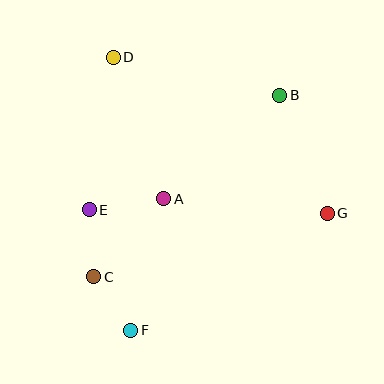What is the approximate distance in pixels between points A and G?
The distance between A and G is approximately 164 pixels.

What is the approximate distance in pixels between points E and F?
The distance between E and F is approximately 127 pixels.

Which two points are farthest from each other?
Points B and F are farthest from each other.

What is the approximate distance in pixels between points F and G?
The distance between F and G is approximately 229 pixels.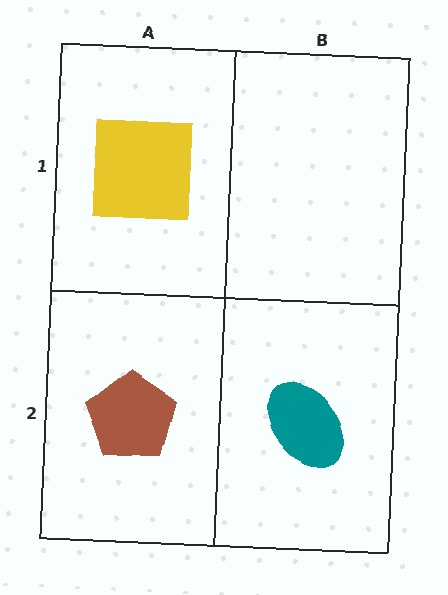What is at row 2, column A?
A brown pentagon.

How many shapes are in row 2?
2 shapes.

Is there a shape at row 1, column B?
No, that cell is empty.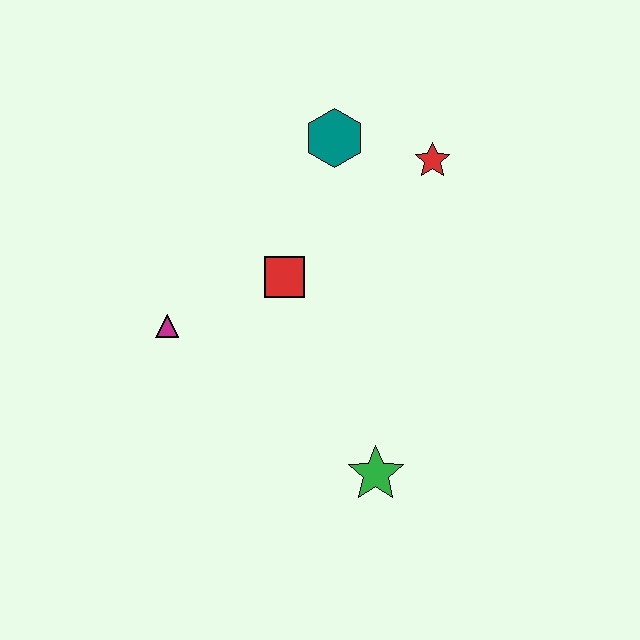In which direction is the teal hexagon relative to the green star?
The teal hexagon is above the green star.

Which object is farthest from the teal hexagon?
The green star is farthest from the teal hexagon.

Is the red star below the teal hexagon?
Yes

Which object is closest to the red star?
The teal hexagon is closest to the red star.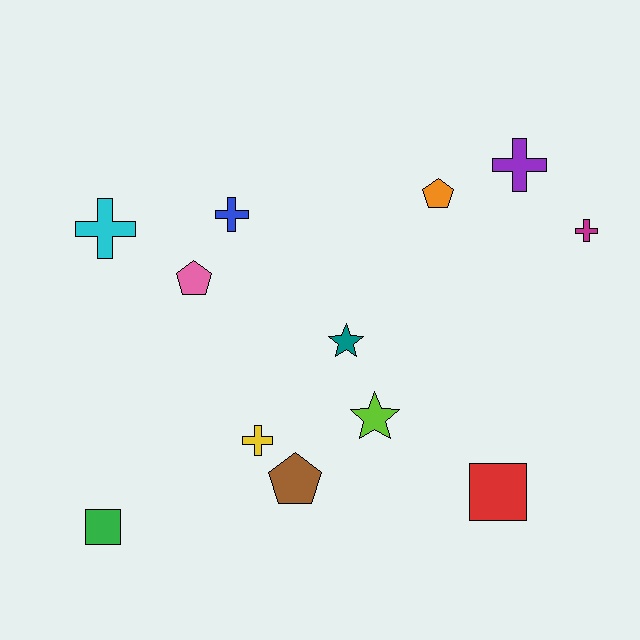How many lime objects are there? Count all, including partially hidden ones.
There is 1 lime object.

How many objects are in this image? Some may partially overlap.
There are 12 objects.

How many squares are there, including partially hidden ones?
There are 2 squares.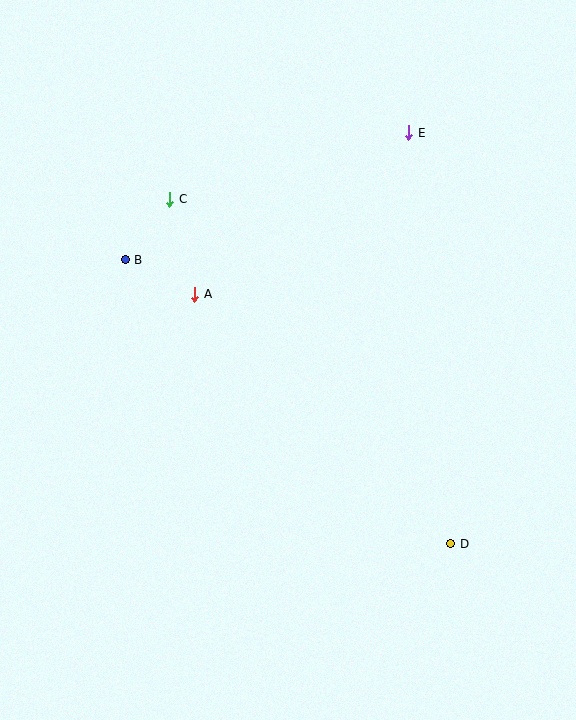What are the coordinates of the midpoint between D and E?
The midpoint between D and E is at (430, 338).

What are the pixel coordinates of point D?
Point D is at (451, 544).